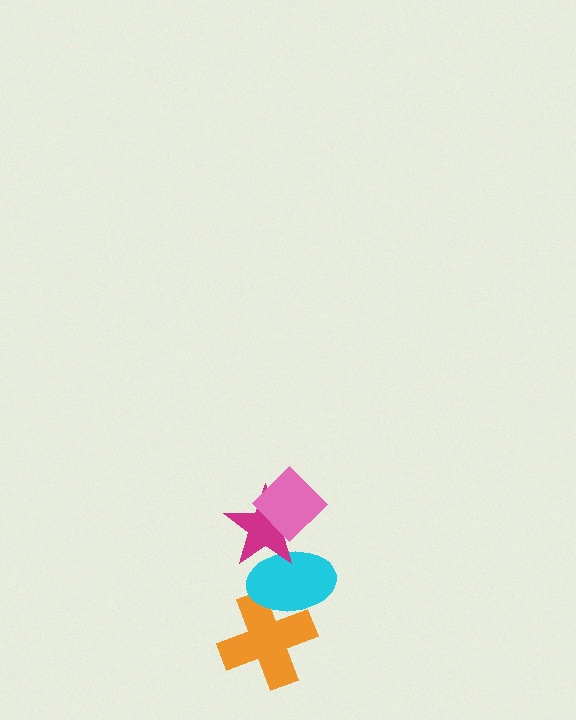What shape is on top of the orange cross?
The cyan ellipse is on top of the orange cross.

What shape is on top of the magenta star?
The pink diamond is on top of the magenta star.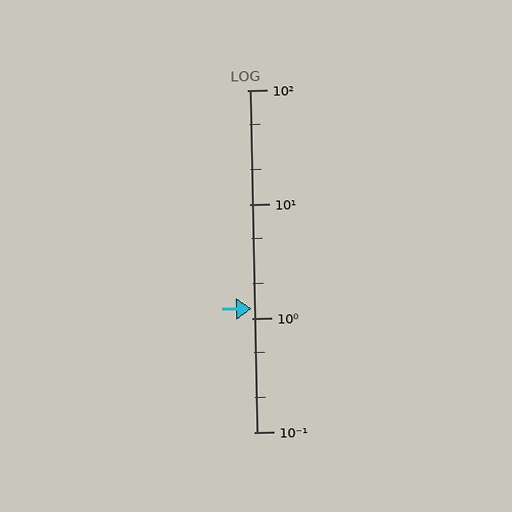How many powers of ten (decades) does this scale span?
The scale spans 3 decades, from 0.1 to 100.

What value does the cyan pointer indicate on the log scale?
The pointer indicates approximately 1.2.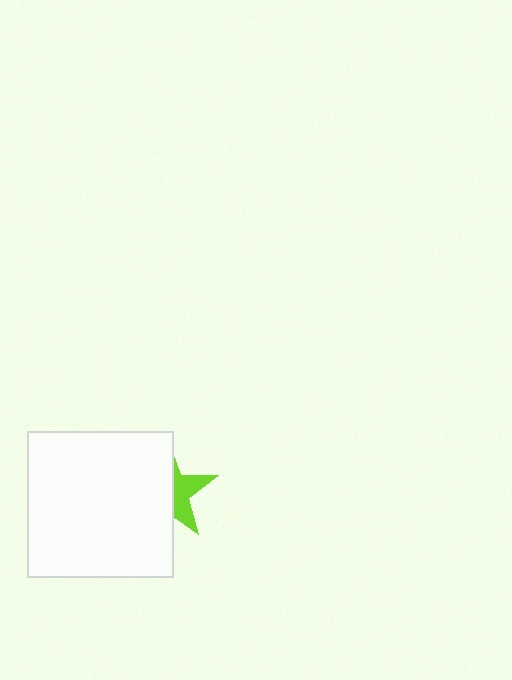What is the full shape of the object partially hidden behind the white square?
The partially hidden object is a lime star.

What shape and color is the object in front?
The object in front is a white square.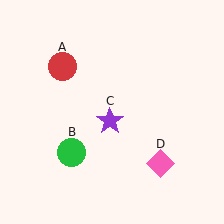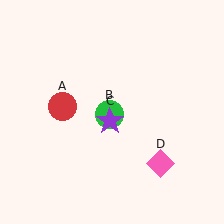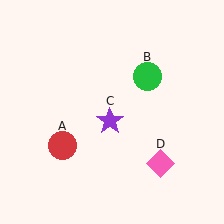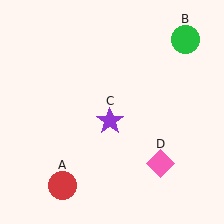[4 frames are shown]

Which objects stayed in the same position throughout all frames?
Purple star (object C) and pink diamond (object D) remained stationary.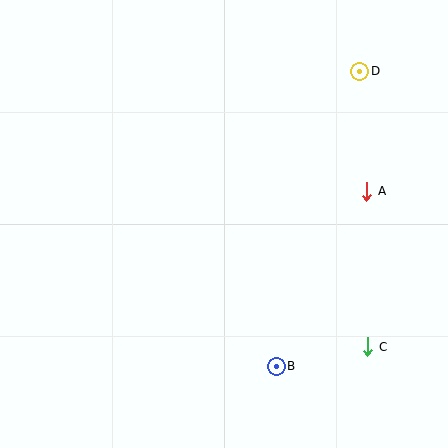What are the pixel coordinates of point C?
Point C is at (368, 347).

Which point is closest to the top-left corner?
Point D is closest to the top-left corner.